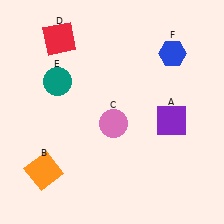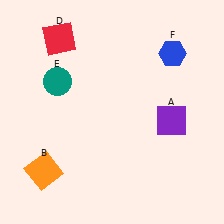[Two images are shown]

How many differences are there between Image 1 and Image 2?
There is 1 difference between the two images.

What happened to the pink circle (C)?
The pink circle (C) was removed in Image 2. It was in the bottom-right area of Image 1.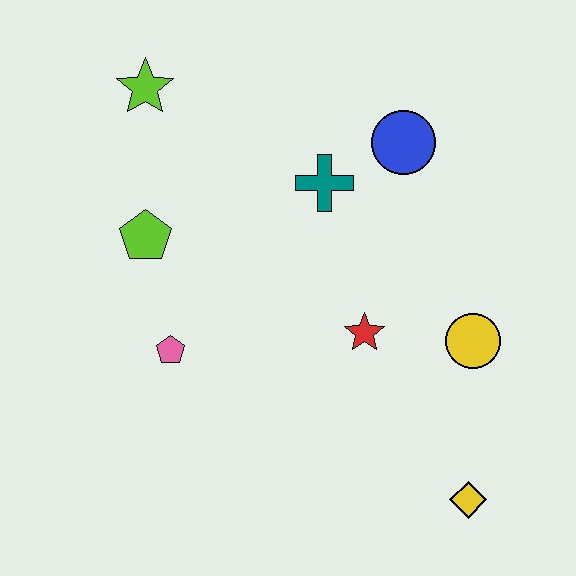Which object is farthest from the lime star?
The yellow diamond is farthest from the lime star.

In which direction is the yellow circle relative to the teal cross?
The yellow circle is below the teal cross.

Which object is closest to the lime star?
The lime pentagon is closest to the lime star.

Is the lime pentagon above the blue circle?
No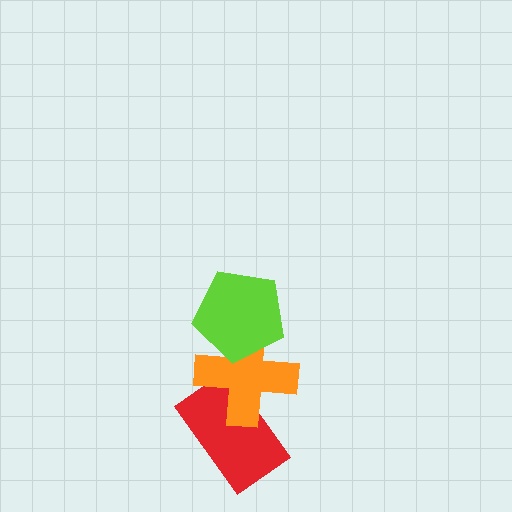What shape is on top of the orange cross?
The lime pentagon is on top of the orange cross.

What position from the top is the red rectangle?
The red rectangle is 3rd from the top.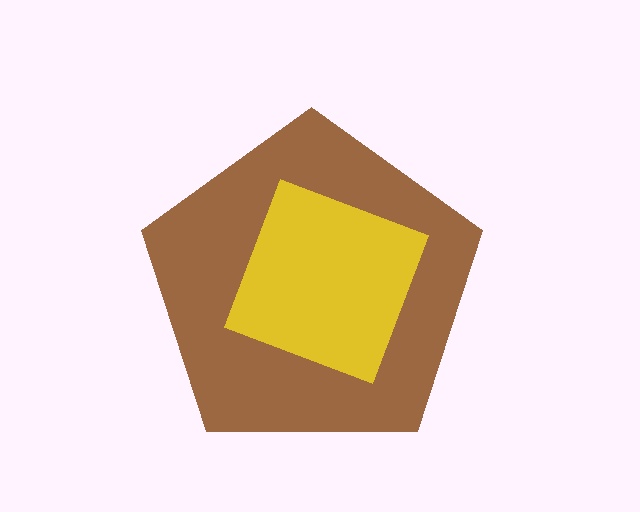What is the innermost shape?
The yellow diamond.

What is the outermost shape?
The brown pentagon.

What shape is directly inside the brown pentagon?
The yellow diamond.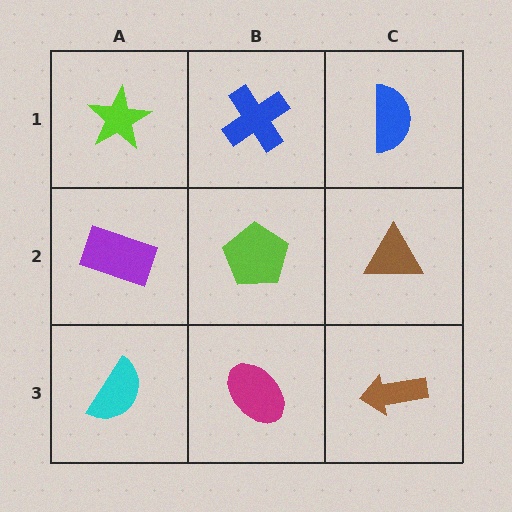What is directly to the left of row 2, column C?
A lime pentagon.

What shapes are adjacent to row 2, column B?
A blue cross (row 1, column B), a magenta ellipse (row 3, column B), a purple rectangle (row 2, column A), a brown triangle (row 2, column C).